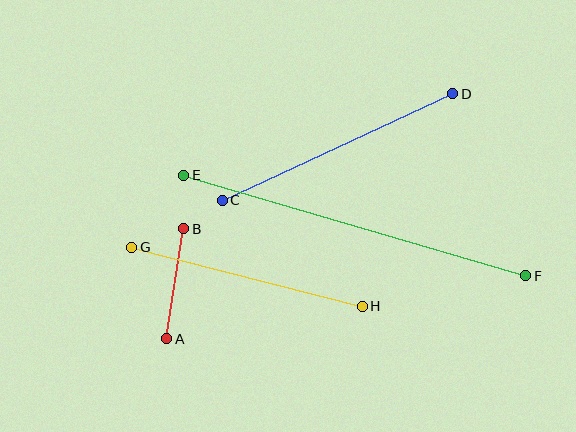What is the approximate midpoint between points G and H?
The midpoint is at approximately (247, 277) pixels.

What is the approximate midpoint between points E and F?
The midpoint is at approximately (355, 226) pixels.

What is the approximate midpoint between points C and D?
The midpoint is at approximately (337, 147) pixels.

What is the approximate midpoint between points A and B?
The midpoint is at approximately (175, 284) pixels.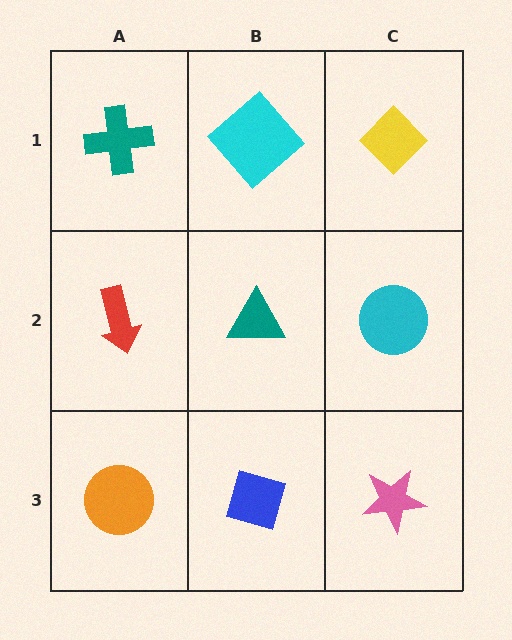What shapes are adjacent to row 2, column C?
A yellow diamond (row 1, column C), a pink star (row 3, column C), a teal triangle (row 2, column B).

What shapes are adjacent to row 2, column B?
A cyan diamond (row 1, column B), a blue diamond (row 3, column B), a red arrow (row 2, column A), a cyan circle (row 2, column C).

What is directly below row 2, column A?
An orange circle.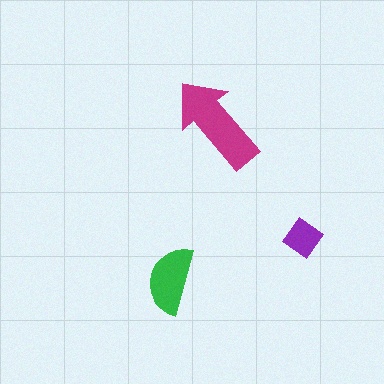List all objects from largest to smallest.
The magenta arrow, the green semicircle, the purple diamond.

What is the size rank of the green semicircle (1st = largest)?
2nd.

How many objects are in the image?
There are 3 objects in the image.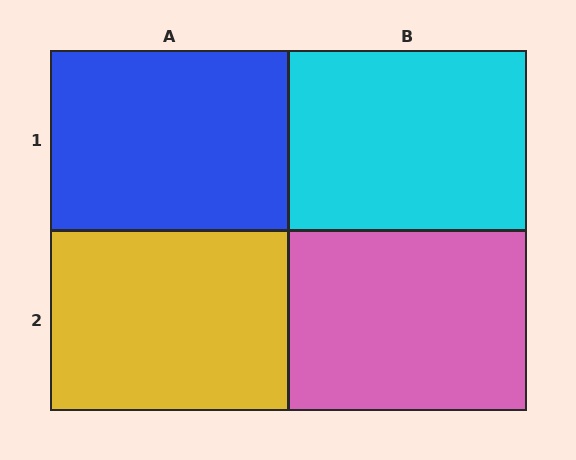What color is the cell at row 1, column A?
Blue.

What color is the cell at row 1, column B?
Cyan.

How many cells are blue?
1 cell is blue.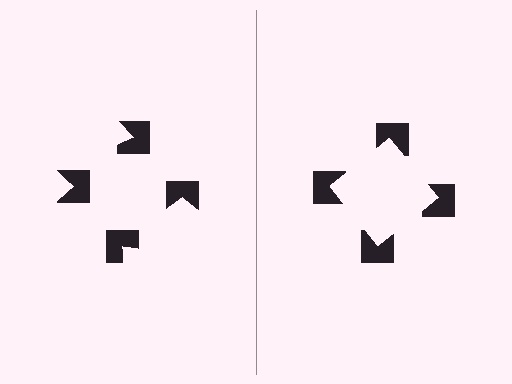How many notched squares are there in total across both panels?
8 — 4 on each side.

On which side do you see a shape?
An illusory square appears on the right side. On the left side the wedge cuts are rotated, so no coherent shape forms.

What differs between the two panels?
The notched squares are positioned identically on both sides; only the wedge orientations differ. On the right they align to a square; on the left they are misaligned.